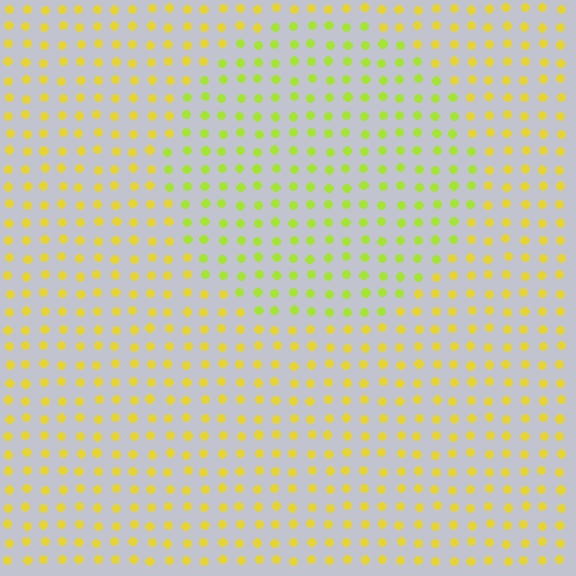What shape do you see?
I see a circle.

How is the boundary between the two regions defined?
The boundary is defined purely by a slight shift in hue (about 28 degrees). Spacing, size, and orientation are identical on both sides.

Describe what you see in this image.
The image is filled with small yellow elements in a uniform arrangement. A circle-shaped region is visible where the elements are tinted to a slightly different hue, forming a subtle color boundary.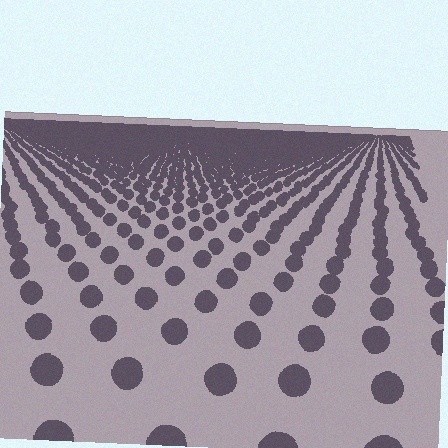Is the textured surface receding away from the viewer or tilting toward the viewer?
The surface is receding away from the viewer. Texture elements get smaller and denser toward the top.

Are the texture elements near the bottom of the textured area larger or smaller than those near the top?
Larger. Near the bottom, elements are closer to the viewer and appear at a bigger on-screen size.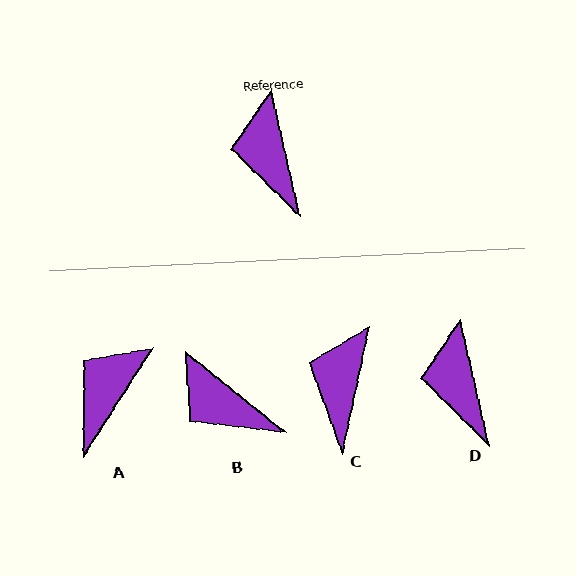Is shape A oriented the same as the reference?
No, it is off by about 45 degrees.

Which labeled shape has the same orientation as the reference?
D.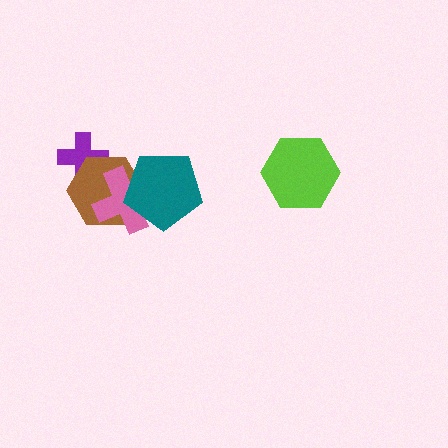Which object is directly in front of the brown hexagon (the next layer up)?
The pink cross is directly in front of the brown hexagon.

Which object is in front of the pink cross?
The teal pentagon is in front of the pink cross.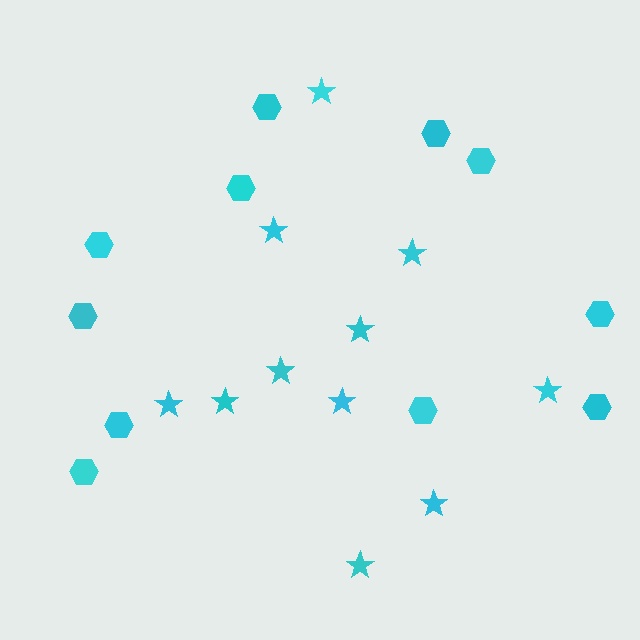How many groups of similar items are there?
There are 2 groups: one group of hexagons (11) and one group of stars (11).